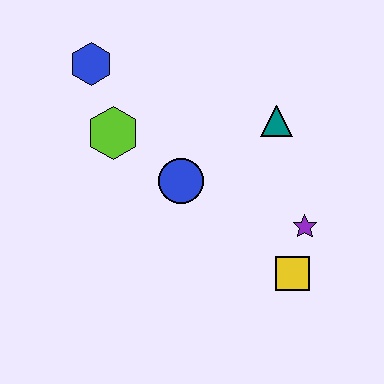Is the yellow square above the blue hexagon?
No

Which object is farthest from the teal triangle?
The blue hexagon is farthest from the teal triangle.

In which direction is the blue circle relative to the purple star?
The blue circle is to the left of the purple star.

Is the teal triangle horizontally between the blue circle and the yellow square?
Yes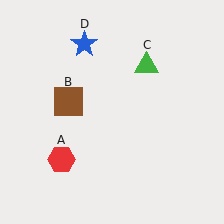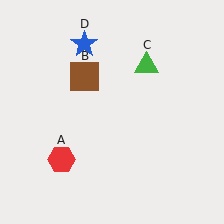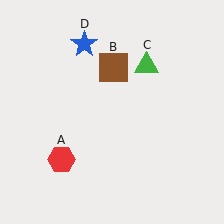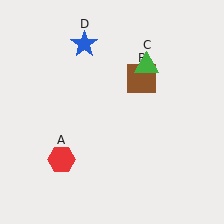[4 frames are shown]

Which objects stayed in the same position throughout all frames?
Red hexagon (object A) and green triangle (object C) and blue star (object D) remained stationary.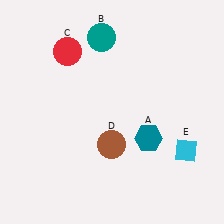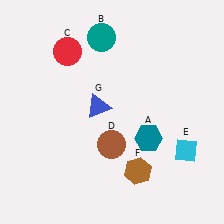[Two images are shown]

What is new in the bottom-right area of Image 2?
A brown hexagon (F) was added in the bottom-right area of Image 2.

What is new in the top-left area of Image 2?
A blue triangle (G) was added in the top-left area of Image 2.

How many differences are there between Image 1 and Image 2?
There are 2 differences between the two images.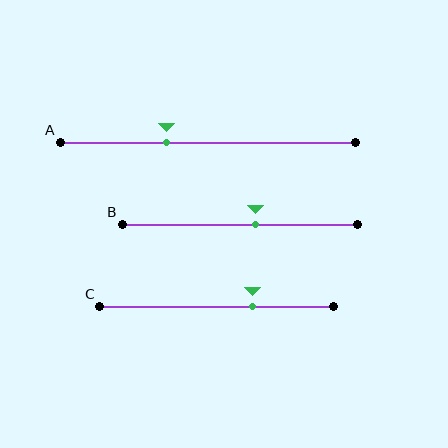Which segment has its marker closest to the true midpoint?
Segment B has its marker closest to the true midpoint.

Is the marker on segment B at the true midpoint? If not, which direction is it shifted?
No, the marker on segment B is shifted to the right by about 7% of the segment length.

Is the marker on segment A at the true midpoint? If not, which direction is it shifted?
No, the marker on segment A is shifted to the left by about 14% of the segment length.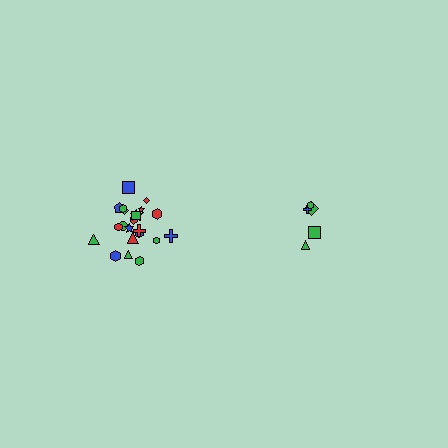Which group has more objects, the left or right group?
The left group.